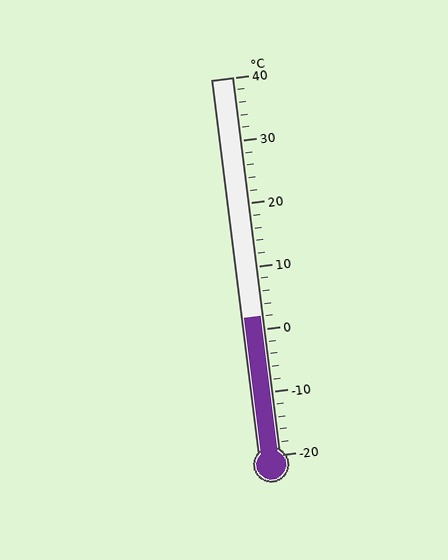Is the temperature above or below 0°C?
The temperature is above 0°C.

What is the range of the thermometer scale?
The thermometer scale ranges from -20°C to 40°C.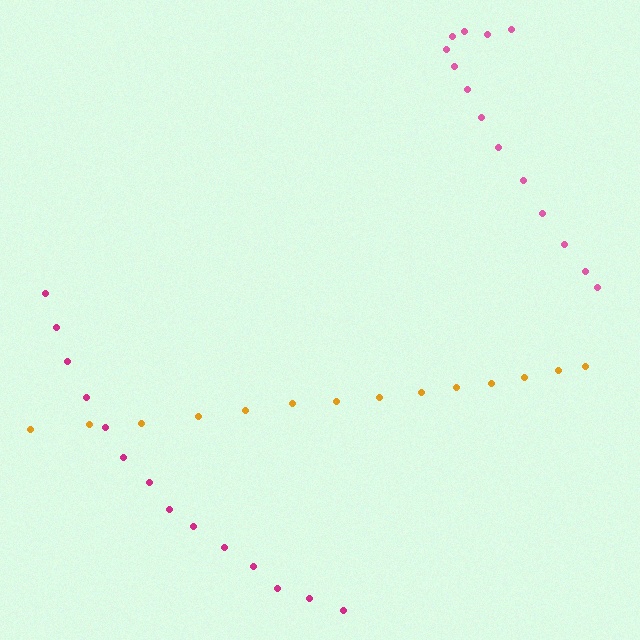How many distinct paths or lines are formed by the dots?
There are 3 distinct paths.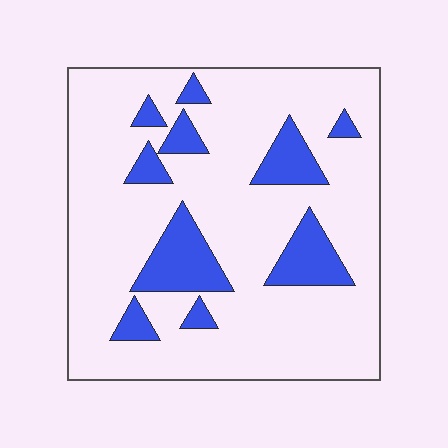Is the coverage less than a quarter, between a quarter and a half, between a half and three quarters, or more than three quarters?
Less than a quarter.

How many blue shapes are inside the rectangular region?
10.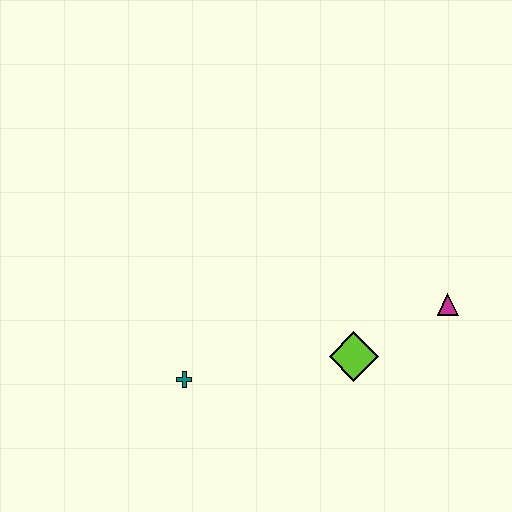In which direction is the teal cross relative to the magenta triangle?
The teal cross is to the left of the magenta triangle.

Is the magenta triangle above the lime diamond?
Yes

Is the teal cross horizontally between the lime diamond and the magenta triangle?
No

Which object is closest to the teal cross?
The lime diamond is closest to the teal cross.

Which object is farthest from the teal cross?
The magenta triangle is farthest from the teal cross.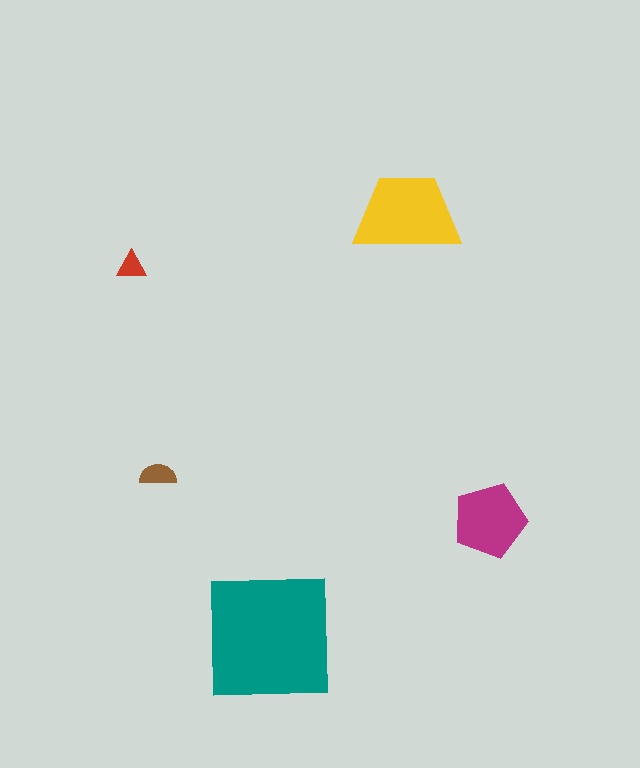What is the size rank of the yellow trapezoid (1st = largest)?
2nd.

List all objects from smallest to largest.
The red triangle, the brown semicircle, the magenta pentagon, the yellow trapezoid, the teal square.